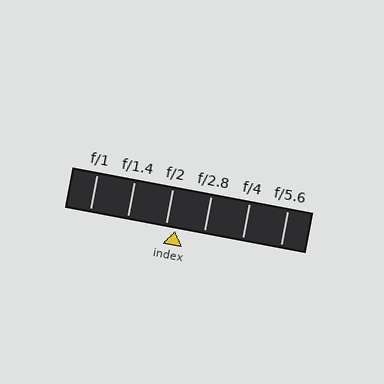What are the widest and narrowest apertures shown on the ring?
The widest aperture shown is f/1 and the narrowest is f/5.6.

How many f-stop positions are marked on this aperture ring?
There are 6 f-stop positions marked.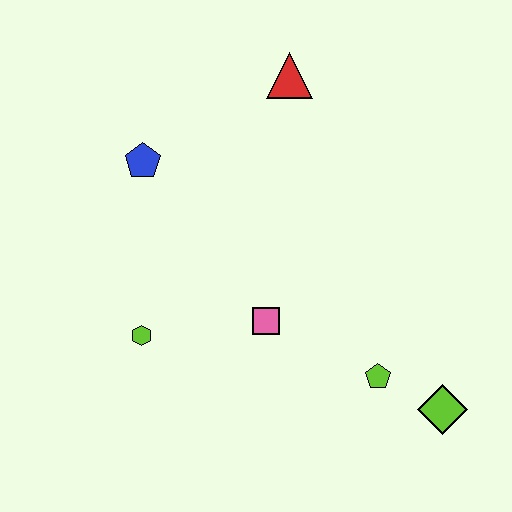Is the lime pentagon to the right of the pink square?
Yes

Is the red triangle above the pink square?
Yes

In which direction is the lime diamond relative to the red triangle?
The lime diamond is below the red triangle.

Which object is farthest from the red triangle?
The lime diamond is farthest from the red triangle.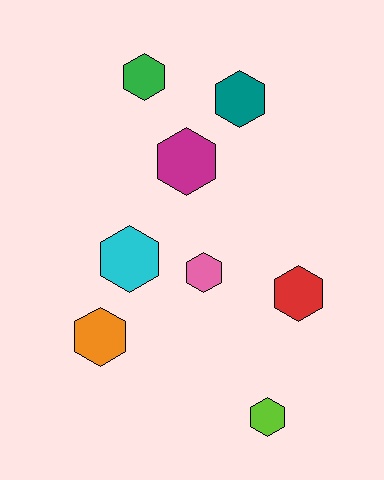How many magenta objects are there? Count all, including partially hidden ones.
There is 1 magenta object.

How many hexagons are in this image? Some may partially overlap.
There are 8 hexagons.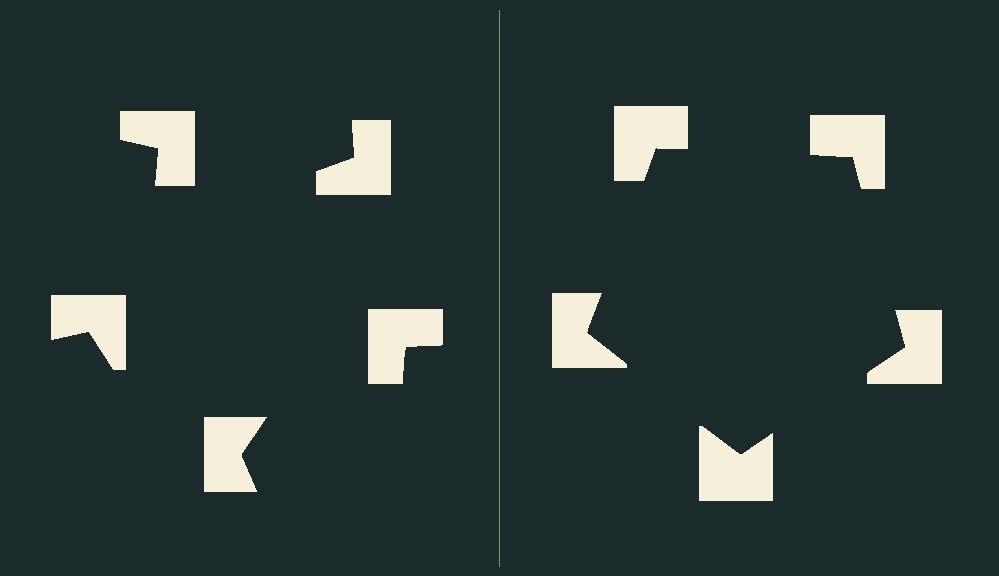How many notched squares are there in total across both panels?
10 — 5 on each side.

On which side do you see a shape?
An illusory pentagon appears on the right side. On the left side the wedge cuts are rotated, so no coherent shape forms.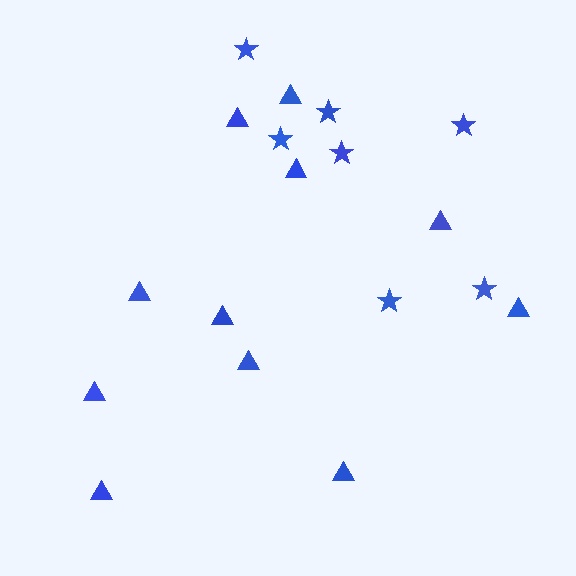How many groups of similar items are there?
There are 2 groups: one group of stars (7) and one group of triangles (11).